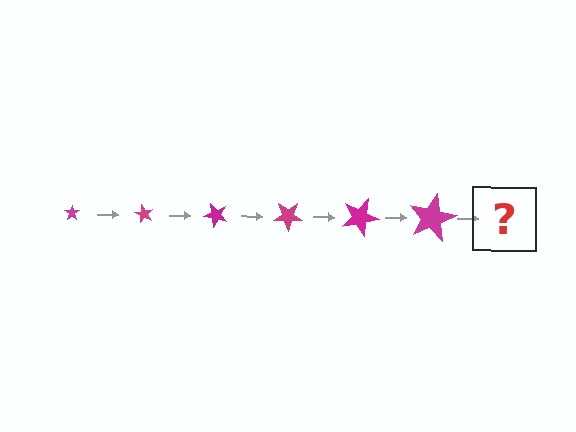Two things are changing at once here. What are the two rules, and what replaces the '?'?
The two rules are that the star grows larger each step and it rotates 60 degrees each step. The '?' should be a star, larger than the previous one and rotated 360 degrees from the start.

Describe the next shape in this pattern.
It should be a star, larger than the previous one and rotated 360 degrees from the start.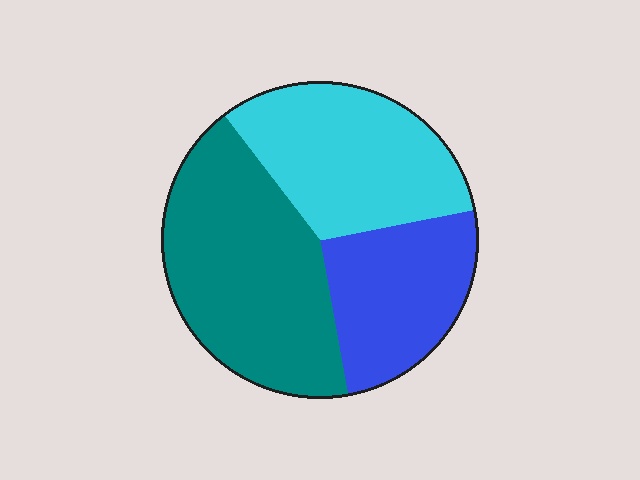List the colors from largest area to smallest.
From largest to smallest: teal, cyan, blue.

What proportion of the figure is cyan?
Cyan takes up about one third (1/3) of the figure.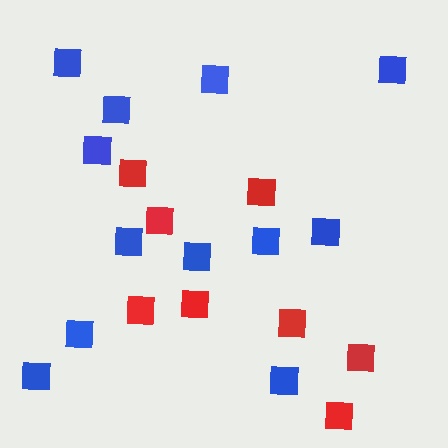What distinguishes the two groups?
There are 2 groups: one group of red squares (8) and one group of blue squares (12).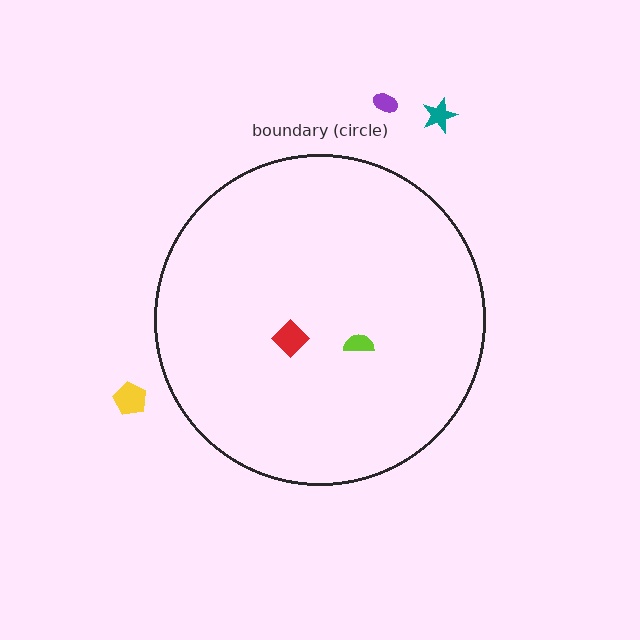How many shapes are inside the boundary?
2 inside, 3 outside.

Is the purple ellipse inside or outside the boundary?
Outside.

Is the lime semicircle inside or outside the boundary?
Inside.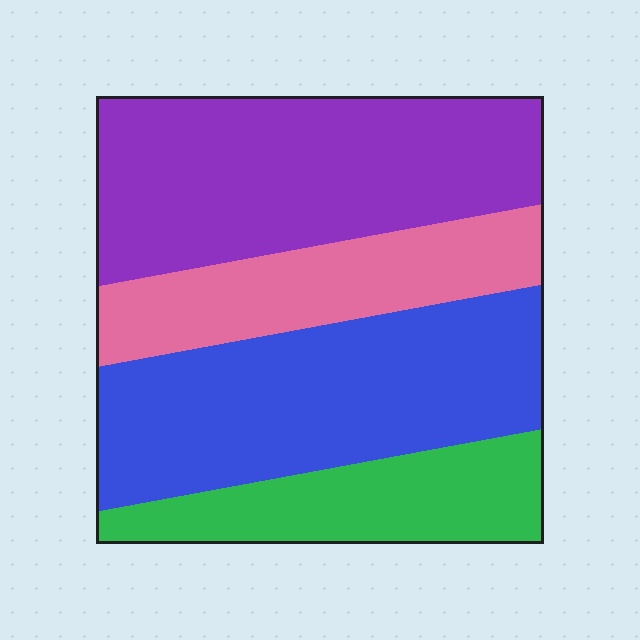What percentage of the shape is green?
Green takes up about one sixth (1/6) of the shape.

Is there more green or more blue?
Blue.